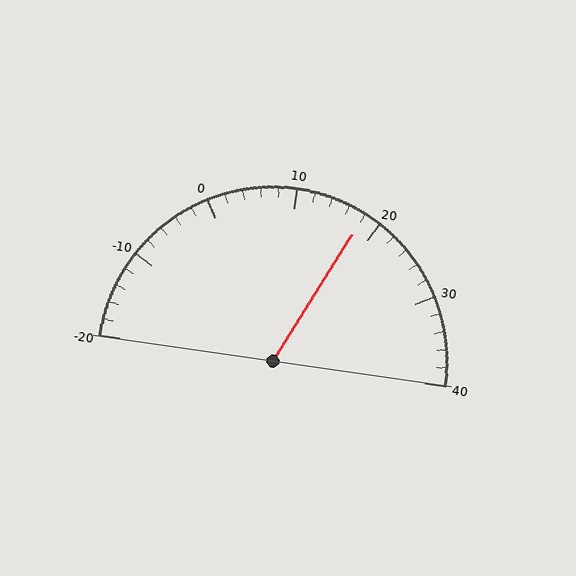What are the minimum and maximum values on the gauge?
The gauge ranges from -20 to 40.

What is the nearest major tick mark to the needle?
The nearest major tick mark is 20.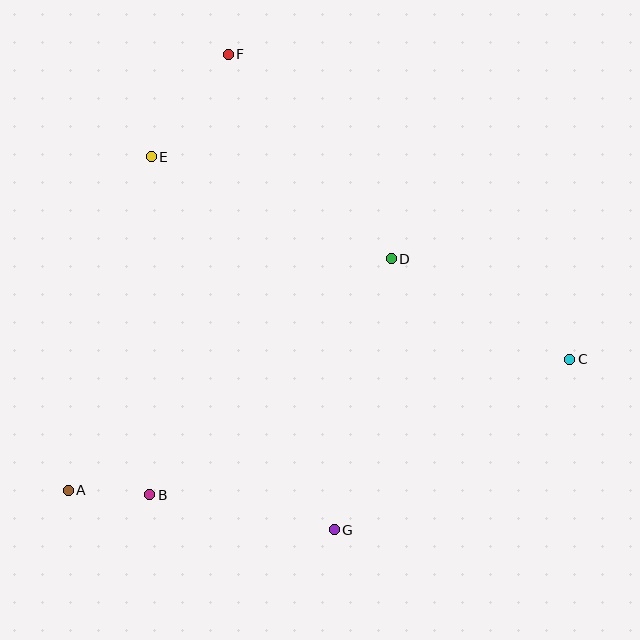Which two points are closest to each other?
Points A and B are closest to each other.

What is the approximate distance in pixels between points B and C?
The distance between B and C is approximately 441 pixels.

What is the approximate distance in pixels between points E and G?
The distance between E and G is approximately 415 pixels.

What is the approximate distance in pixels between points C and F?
The distance between C and F is approximately 458 pixels.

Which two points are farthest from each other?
Points A and C are farthest from each other.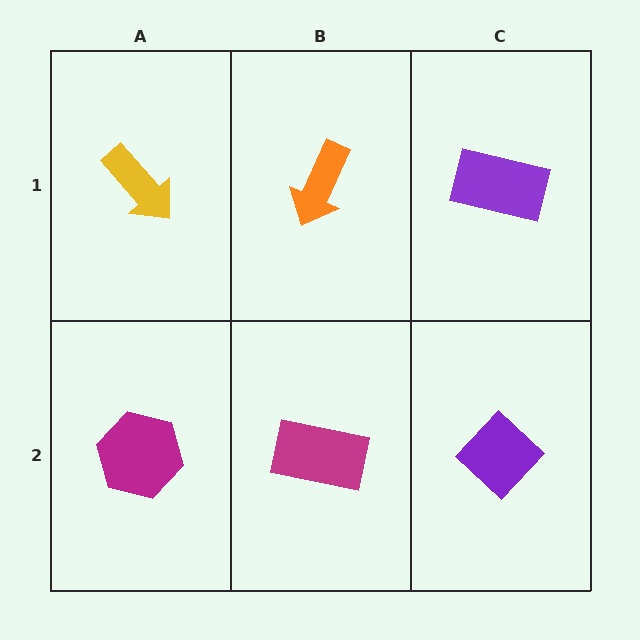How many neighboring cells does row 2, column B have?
3.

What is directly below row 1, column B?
A magenta rectangle.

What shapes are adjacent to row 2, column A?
A yellow arrow (row 1, column A), a magenta rectangle (row 2, column B).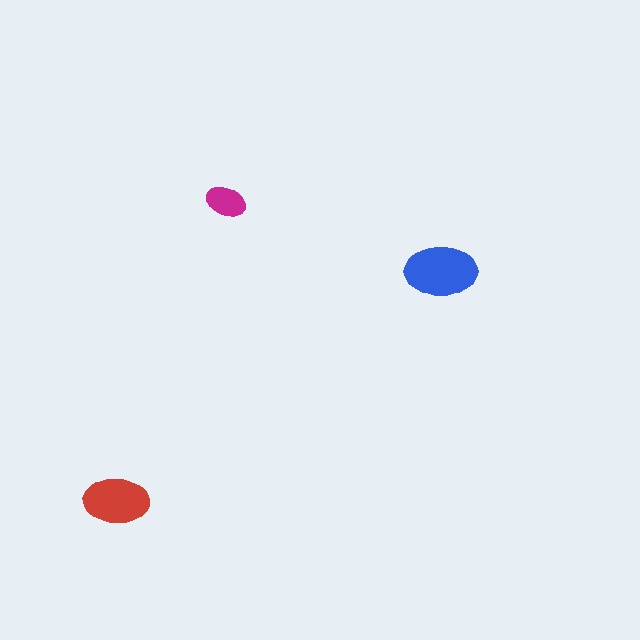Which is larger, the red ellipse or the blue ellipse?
The blue one.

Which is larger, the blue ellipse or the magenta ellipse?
The blue one.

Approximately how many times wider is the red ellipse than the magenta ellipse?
About 1.5 times wider.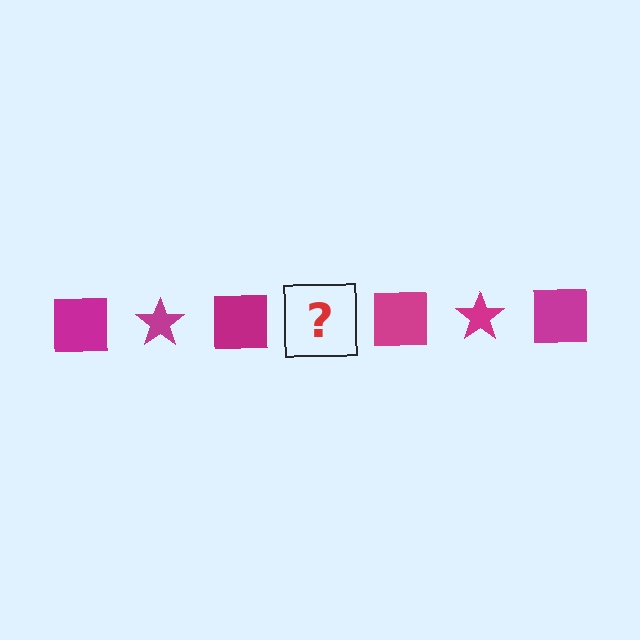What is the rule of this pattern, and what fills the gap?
The rule is that the pattern cycles through square, star shapes in magenta. The gap should be filled with a magenta star.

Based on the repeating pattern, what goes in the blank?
The blank should be a magenta star.